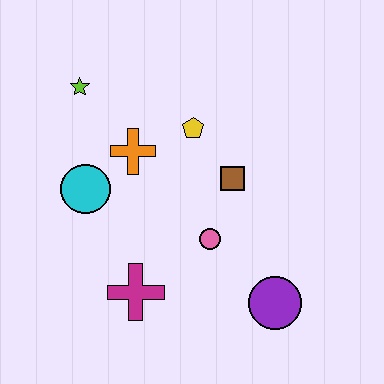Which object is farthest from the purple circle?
The lime star is farthest from the purple circle.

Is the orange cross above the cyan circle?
Yes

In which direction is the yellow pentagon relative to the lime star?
The yellow pentagon is to the right of the lime star.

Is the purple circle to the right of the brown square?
Yes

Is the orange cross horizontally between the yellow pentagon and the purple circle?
No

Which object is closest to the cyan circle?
The orange cross is closest to the cyan circle.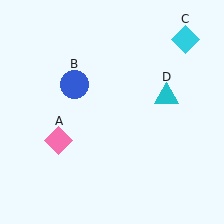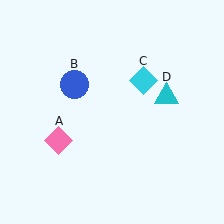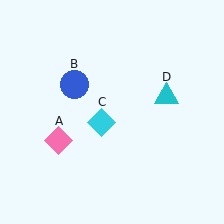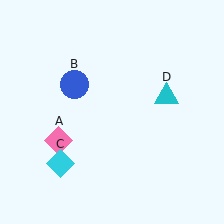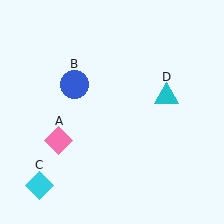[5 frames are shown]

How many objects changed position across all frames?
1 object changed position: cyan diamond (object C).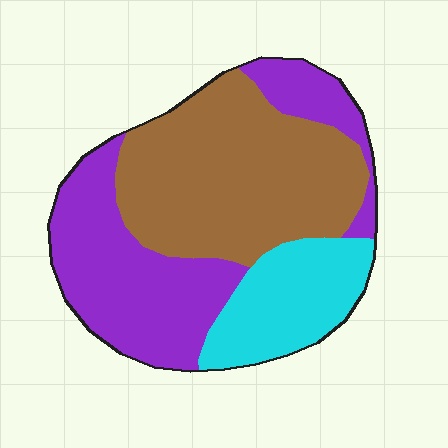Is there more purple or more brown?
Brown.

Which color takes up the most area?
Brown, at roughly 45%.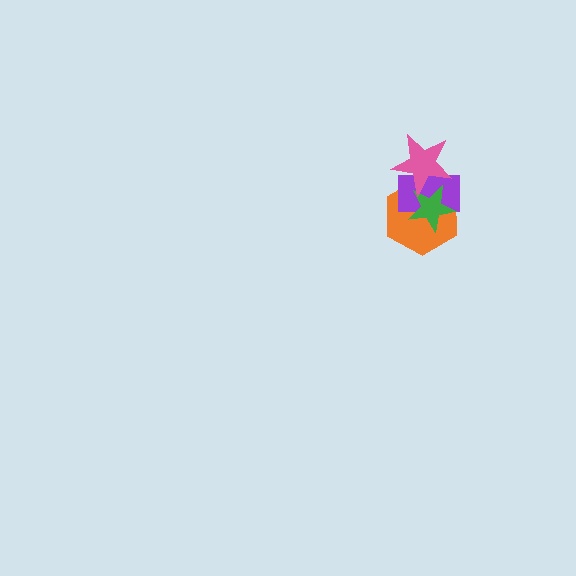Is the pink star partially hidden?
No, no other shape covers it.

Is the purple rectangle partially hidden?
Yes, it is partially covered by another shape.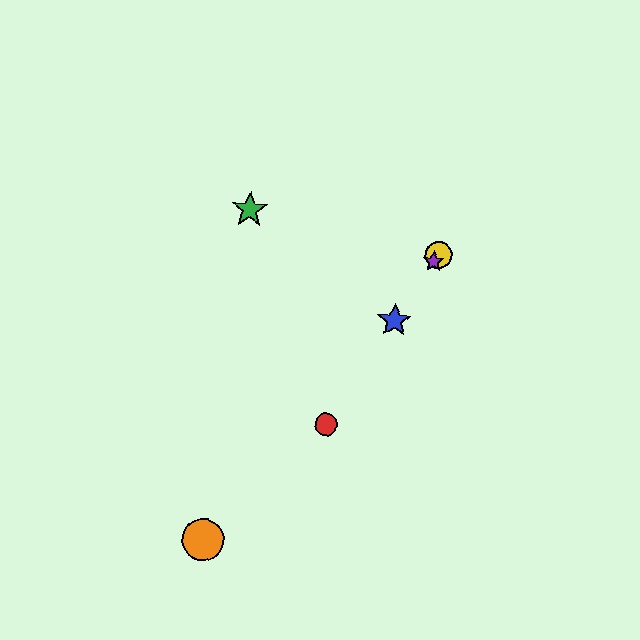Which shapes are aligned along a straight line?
The red circle, the blue star, the yellow circle, the purple star are aligned along a straight line.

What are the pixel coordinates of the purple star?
The purple star is at (434, 261).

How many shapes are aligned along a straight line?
4 shapes (the red circle, the blue star, the yellow circle, the purple star) are aligned along a straight line.